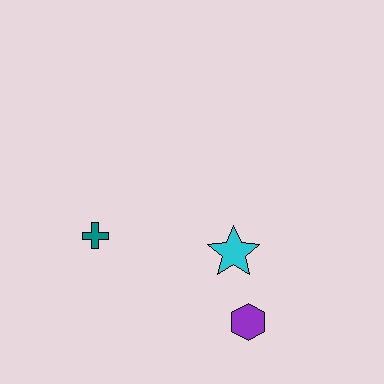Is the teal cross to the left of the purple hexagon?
Yes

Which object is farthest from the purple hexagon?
The teal cross is farthest from the purple hexagon.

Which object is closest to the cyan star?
The purple hexagon is closest to the cyan star.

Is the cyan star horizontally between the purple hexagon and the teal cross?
Yes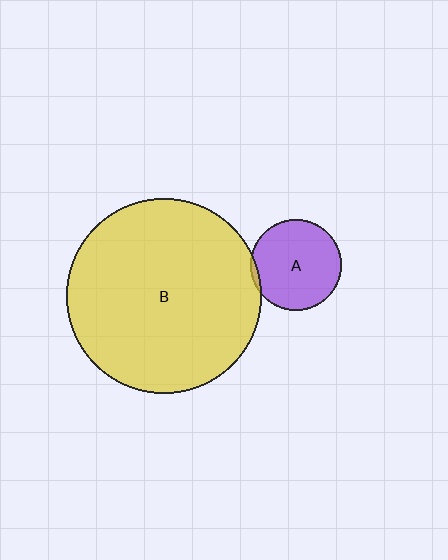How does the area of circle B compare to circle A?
Approximately 4.6 times.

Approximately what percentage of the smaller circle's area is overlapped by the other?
Approximately 5%.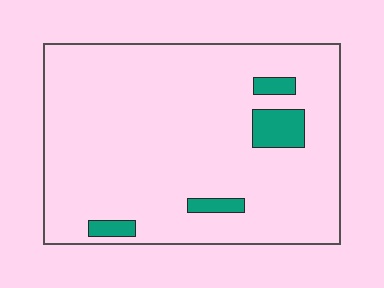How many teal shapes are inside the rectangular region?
4.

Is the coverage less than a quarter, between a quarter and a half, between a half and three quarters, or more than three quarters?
Less than a quarter.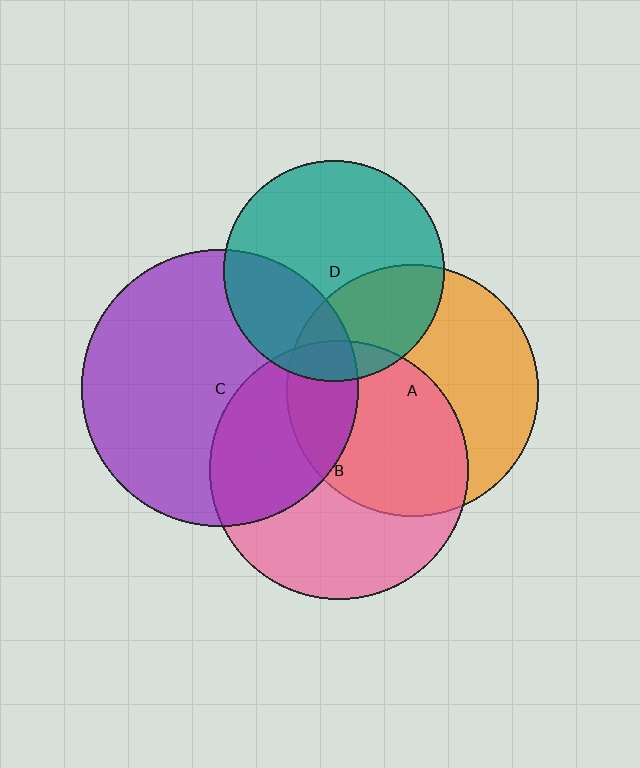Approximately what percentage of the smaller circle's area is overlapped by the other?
Approximately 20%.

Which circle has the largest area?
Circle C (purple).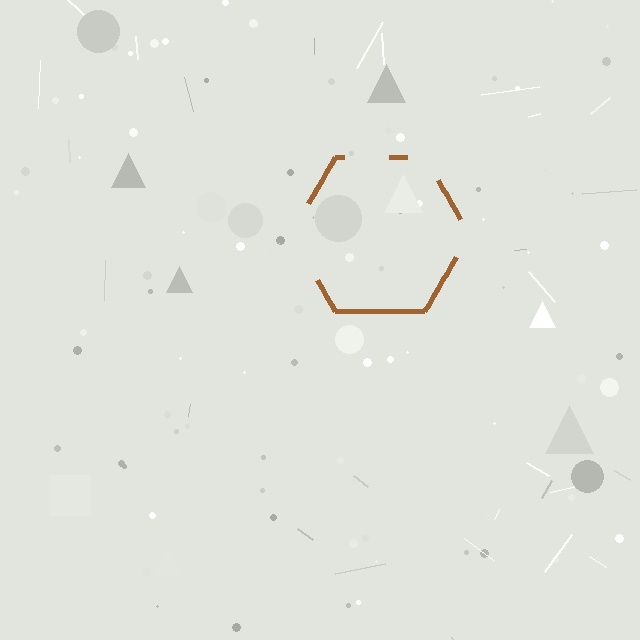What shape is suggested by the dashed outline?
The dashed outline suggests a hexagon.